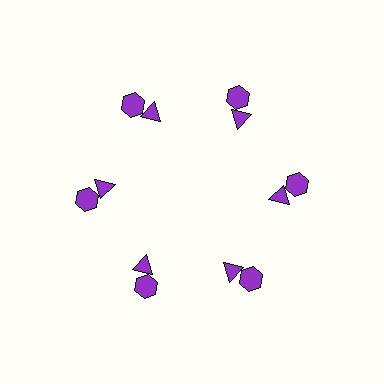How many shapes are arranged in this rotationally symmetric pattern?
There are 12 shapes, arranged in 6 groups of 2.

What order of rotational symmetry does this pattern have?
This pattern has 6-fold rotational symmetry.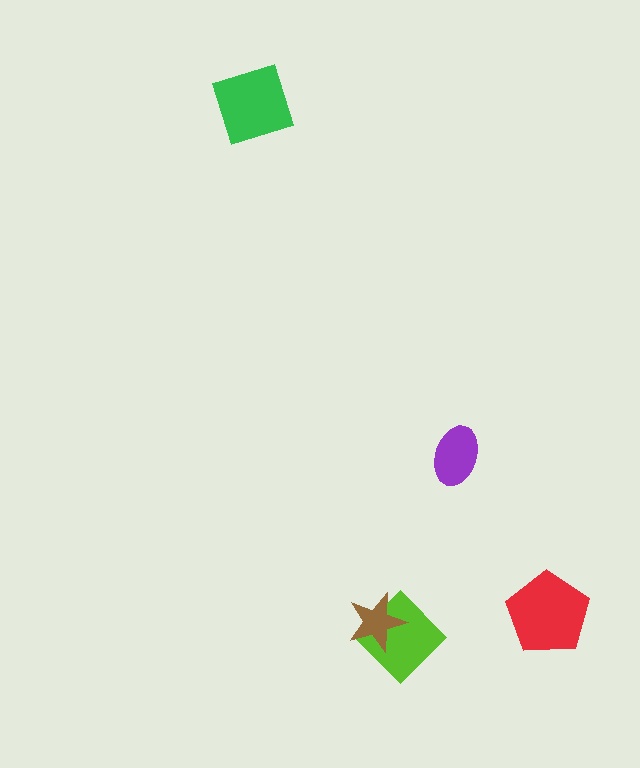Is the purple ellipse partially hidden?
No, no other shape covers it.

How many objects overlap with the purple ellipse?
0 objects overlap with the purple ellipse.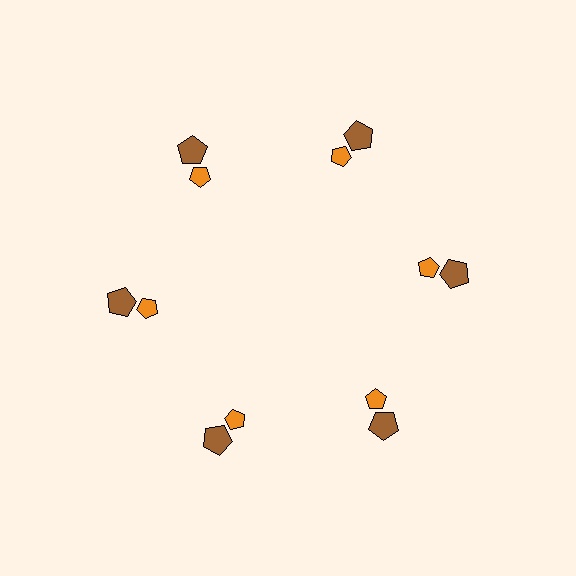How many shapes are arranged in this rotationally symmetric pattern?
There are 12 shapes, arranged in 6 groups of 2.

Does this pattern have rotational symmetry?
Yes, this pattern has 6-fold rotational symmetry. It looks the same after rotating 60 degrees around the center.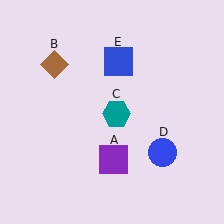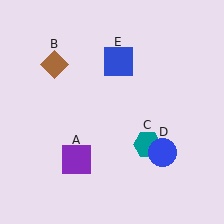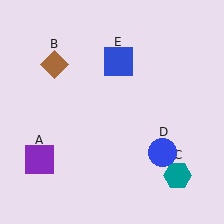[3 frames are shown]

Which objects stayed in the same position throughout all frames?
Brown diamond (object B) and blue circle (object D) and blue square (object E) remained stationary.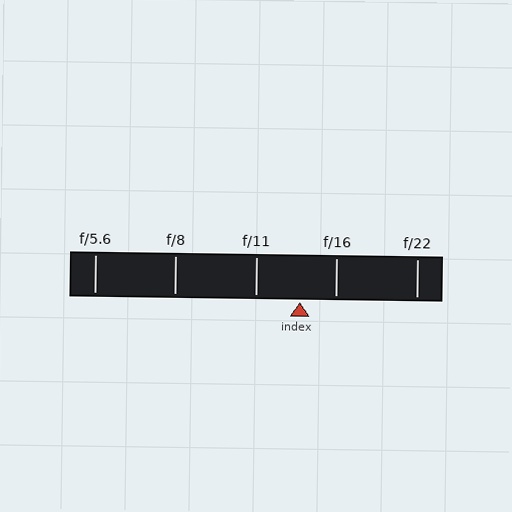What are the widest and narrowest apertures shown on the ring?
The widest aperture shown is f/5.6 and the narrowest is f/22.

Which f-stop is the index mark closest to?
The index mark is closest to f/16.